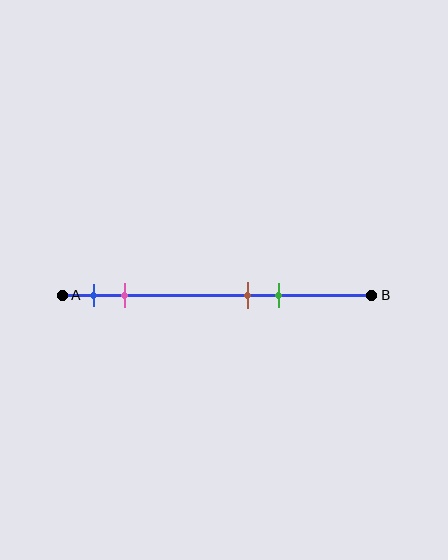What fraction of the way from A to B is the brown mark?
The brown mark is approximately 60% (0.6) of the way from A to B.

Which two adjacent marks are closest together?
The brown and green marks are the closest adjacent pair.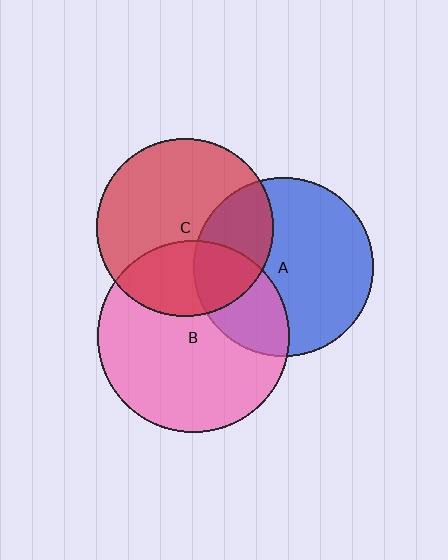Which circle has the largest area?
Circle B (pink).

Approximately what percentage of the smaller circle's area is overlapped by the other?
Approximately 30%.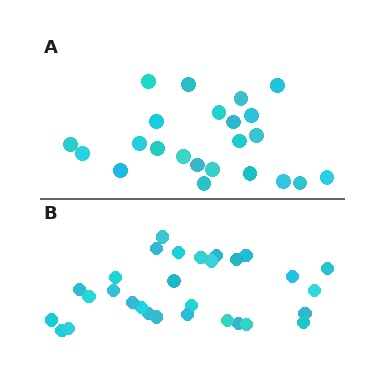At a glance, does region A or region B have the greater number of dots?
Region B (the bottom region) has more dots.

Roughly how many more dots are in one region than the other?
Region B has roughly 8 or so more dots than region A.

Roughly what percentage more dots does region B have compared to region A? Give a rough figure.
About 30% more.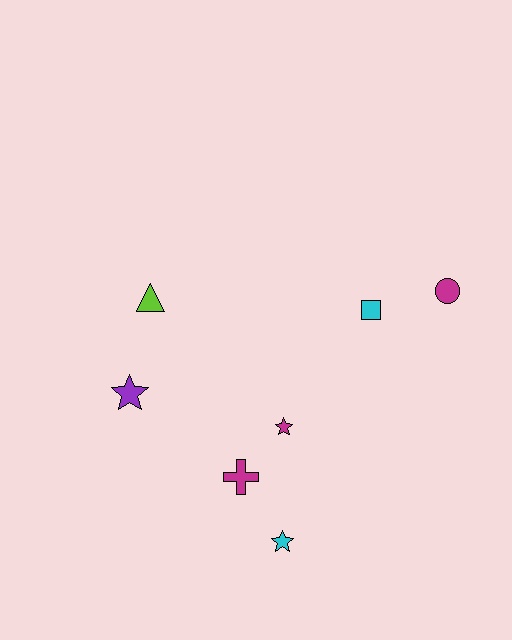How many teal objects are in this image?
There are no teal objects.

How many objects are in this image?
There are 7 objects.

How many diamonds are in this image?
There are no diamonds.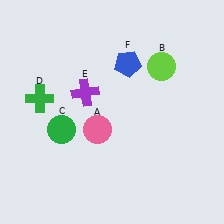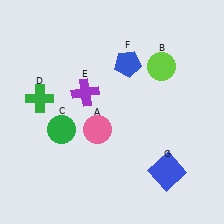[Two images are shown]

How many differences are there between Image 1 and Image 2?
There is 1 difference between the two images.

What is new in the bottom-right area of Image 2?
A blue square (G) was added in the bottom-right area of Image 2.